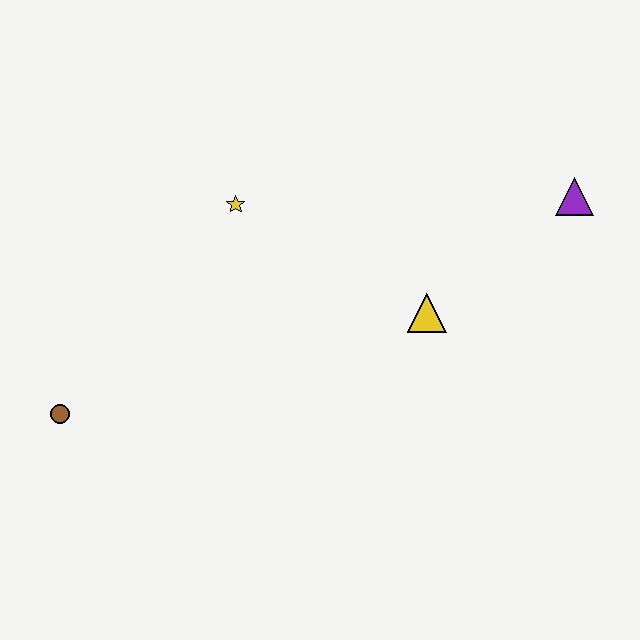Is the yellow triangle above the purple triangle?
No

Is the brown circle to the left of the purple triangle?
Yes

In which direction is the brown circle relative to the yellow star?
The brown circle is below the yellow star.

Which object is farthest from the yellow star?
The purple triangle is farthest from the yellow star.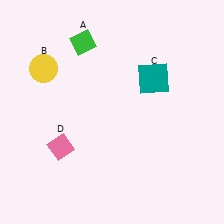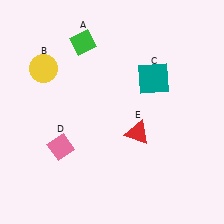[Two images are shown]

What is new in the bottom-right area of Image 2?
A red triangle (E) was added in the bottom-right area of Image 2.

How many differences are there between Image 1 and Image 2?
There is 1 difference between the two images.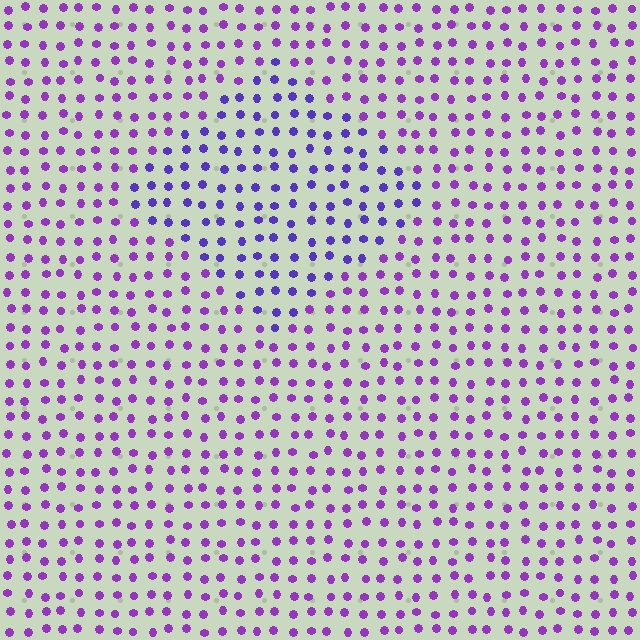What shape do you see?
I see a diamond.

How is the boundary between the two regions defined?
The boundary is defined purely by a slight shift in hue (about 28 degrees). Spacing, size, and orientation are identical on both sides.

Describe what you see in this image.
The image is filled with small purple elements in a uniform arrangement. A diamond-shaped region is visible where the elements are tinted to a slightly different hue, forming a subtle color boundary.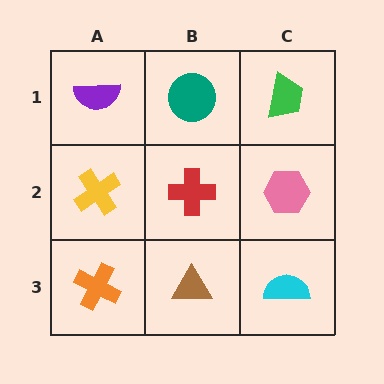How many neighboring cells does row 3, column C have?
2.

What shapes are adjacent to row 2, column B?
A teal circle (row 1, column B), a brown triangle (row 3, column B), a yellow cross (row 2, column A), a pink hexagon (row 2, column C).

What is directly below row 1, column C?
A pink hexagon.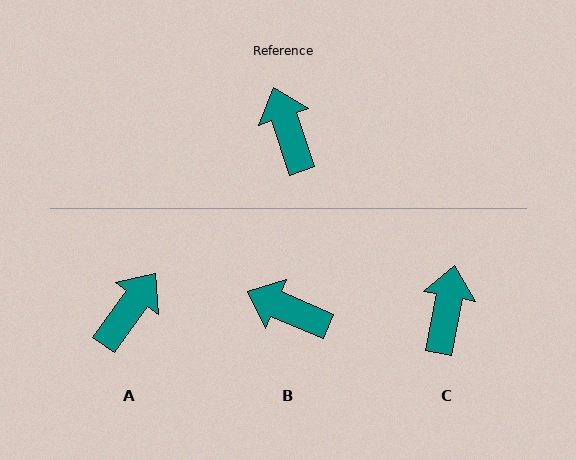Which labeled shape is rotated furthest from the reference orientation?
A, about 55 degrees away.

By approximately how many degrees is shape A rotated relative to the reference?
Approximately 55 degrees clockwise.